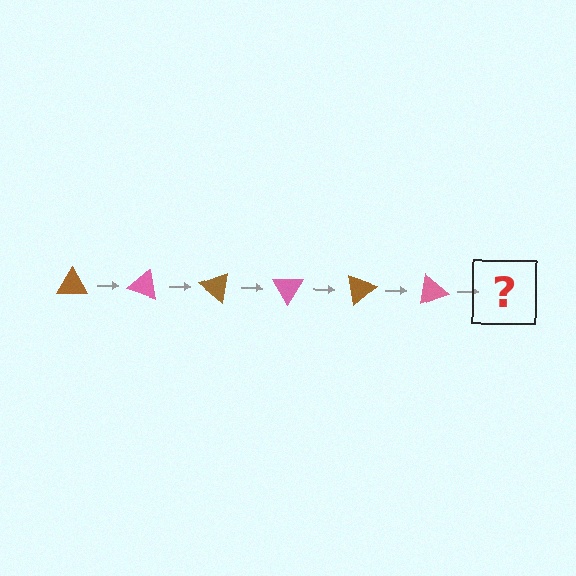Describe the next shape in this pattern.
It should be a brown triangle, rotated 120 degrees from the start.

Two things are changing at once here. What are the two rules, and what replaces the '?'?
The two rules are that it rotates 20 degrees each step and the color cycles through brown and pink. The '?' should be a brown triangle, rotated 120 degrees from the start.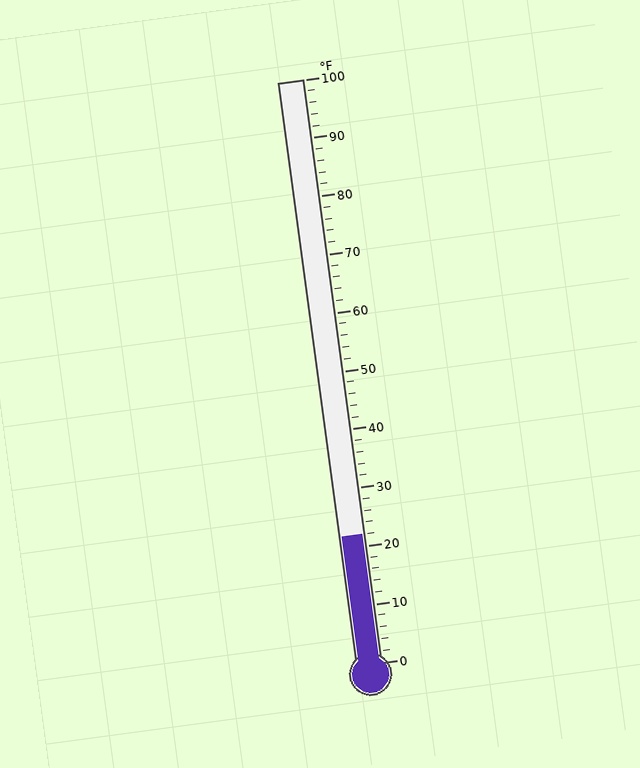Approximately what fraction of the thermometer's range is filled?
The thermometer is filled to approximately 20% of its range.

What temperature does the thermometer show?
The thermometer shows approximately 22°F.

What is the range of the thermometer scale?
The thermometer scale ranges from 0°F to 100°F.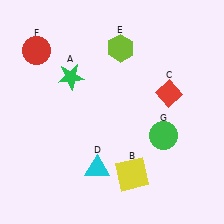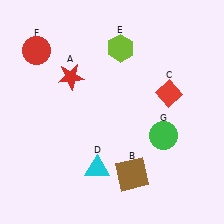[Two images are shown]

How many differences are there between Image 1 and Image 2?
There are 2 differences between the two images.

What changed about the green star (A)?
In Image 1, A is green. In Image 2, it changed to red.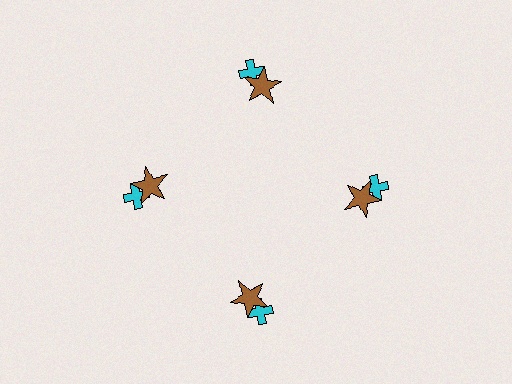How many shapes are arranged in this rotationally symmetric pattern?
There are 8 shapes, arranged in 4 groups of 2.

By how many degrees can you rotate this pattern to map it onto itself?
The pattern maps onto itself every 90 degrees of rotation.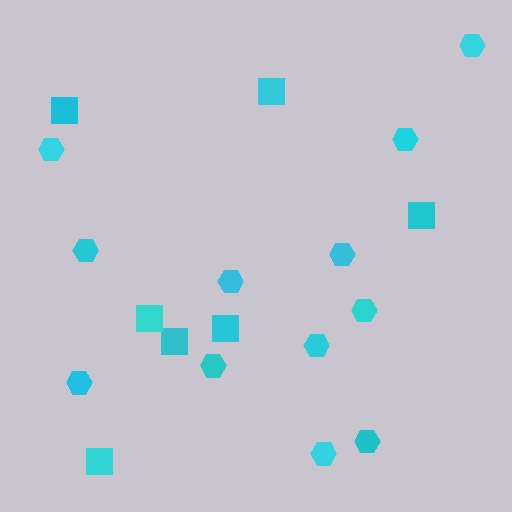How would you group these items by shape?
There are 2 groups: one group of hexagons (12) and one group of squares (7).